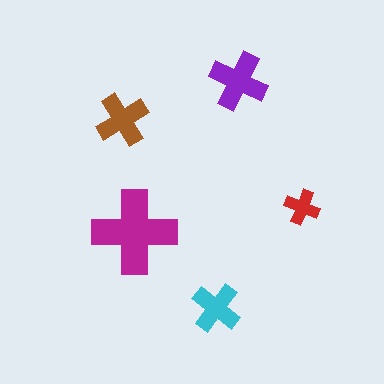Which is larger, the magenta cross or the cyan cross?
The magenta one.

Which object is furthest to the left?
The brown cross is leftmost.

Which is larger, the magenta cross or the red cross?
The magenta one.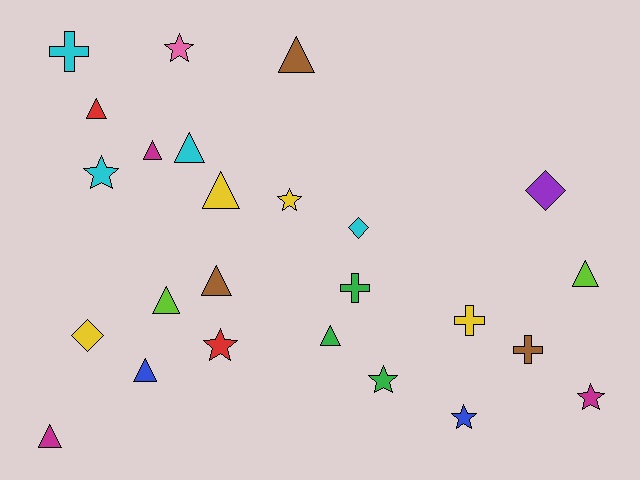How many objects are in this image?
There are 25 objects.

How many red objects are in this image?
There are 2 red objects.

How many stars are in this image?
There are 7 stars.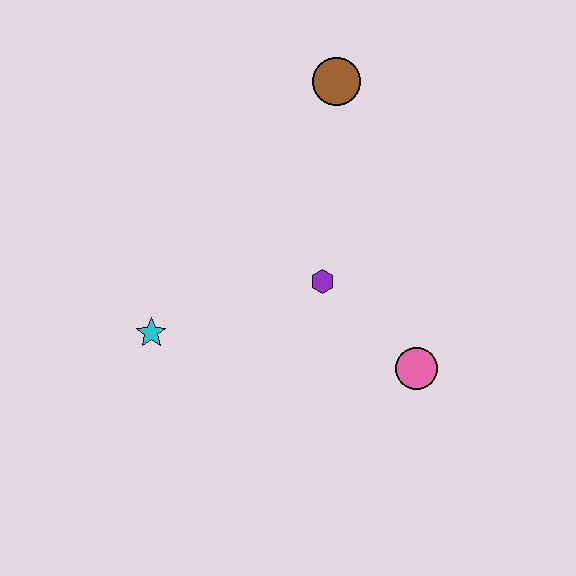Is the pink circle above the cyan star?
No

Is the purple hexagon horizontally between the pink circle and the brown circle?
No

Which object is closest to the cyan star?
The purple hexagon is closest to the cyan star.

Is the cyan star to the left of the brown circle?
Yes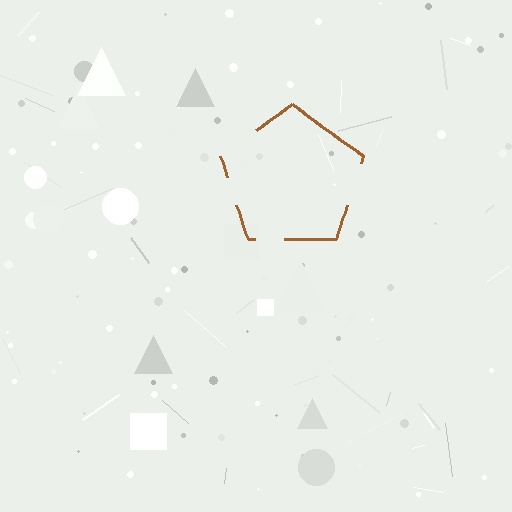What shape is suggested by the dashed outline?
The dashed outline suggests a pentagon.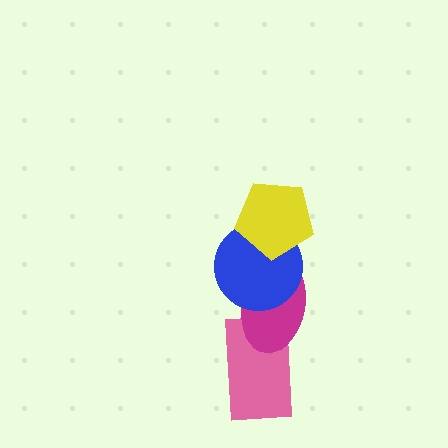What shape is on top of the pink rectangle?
The magenta ellipse is on top of the pink rectangle.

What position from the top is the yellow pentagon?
The yellow pentagon is 1st from the top.